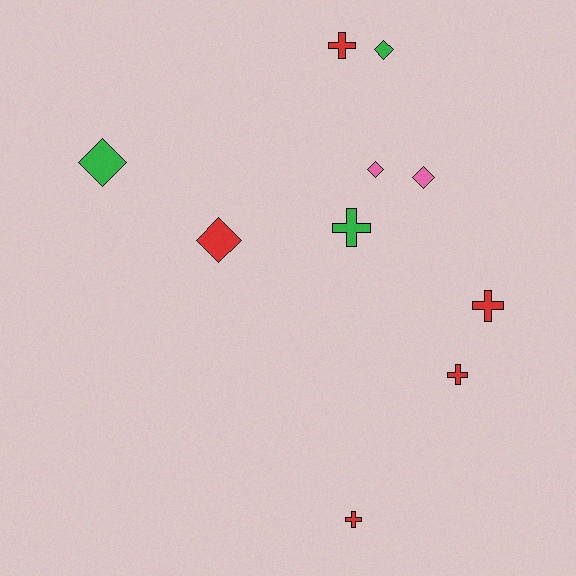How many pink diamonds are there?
There are 2 pink diamonds.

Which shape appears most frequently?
Cross, with 5 objects.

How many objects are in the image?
There are 10 objects.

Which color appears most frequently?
Red, with 5 objects.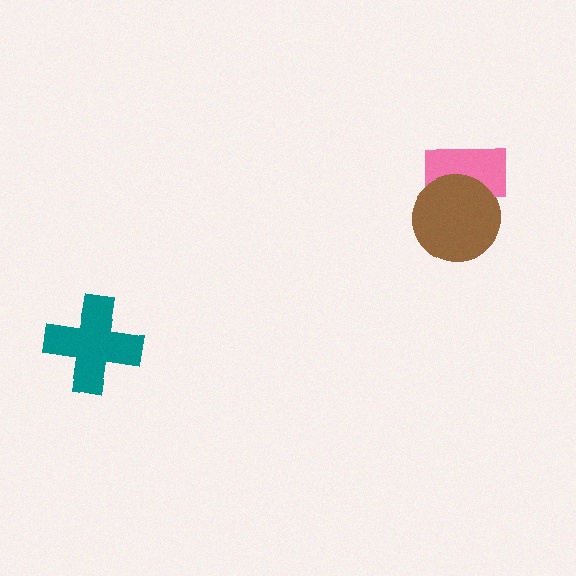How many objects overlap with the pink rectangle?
1 object overlaps with the pink rectangle.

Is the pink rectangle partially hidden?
Yes, it is partially covered by another shape.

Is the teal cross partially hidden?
No, no other shape covers it.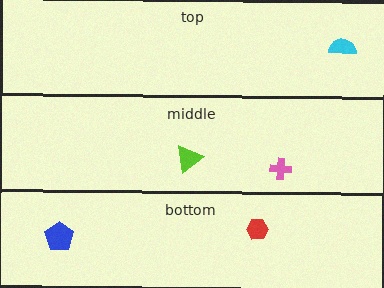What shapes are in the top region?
The cyan semicircle.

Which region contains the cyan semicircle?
The top region.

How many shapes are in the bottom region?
2.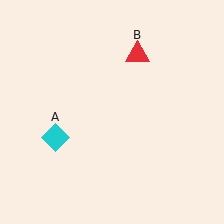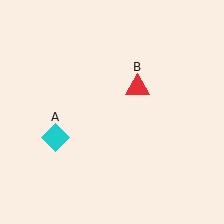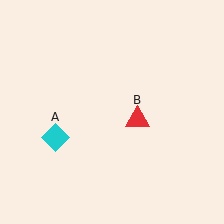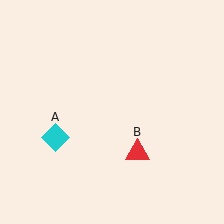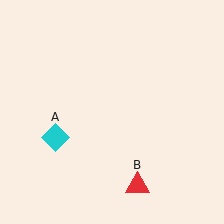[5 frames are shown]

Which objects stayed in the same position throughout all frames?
Cyan diamond (object A) remained stationary.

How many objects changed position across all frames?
1 object changed position: red triangle (object B).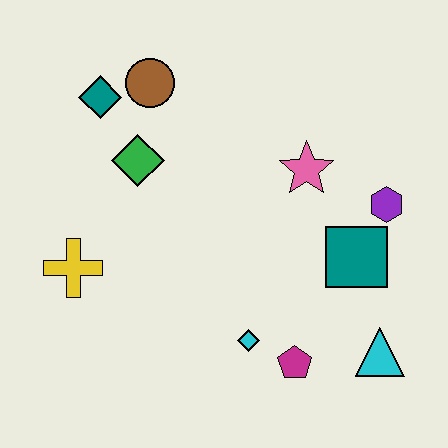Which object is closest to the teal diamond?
The brown circle is closest to the teal diamond.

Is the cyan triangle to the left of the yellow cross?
No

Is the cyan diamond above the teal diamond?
No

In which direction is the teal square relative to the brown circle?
The teal square is to the right of the brown circle.